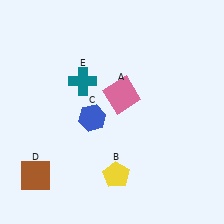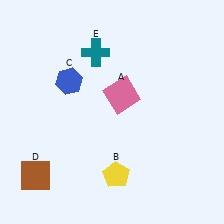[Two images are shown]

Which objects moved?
The objects that moved are: the blue hexagon (C), the teal cross (E).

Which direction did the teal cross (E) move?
The teal cross (E) moved up.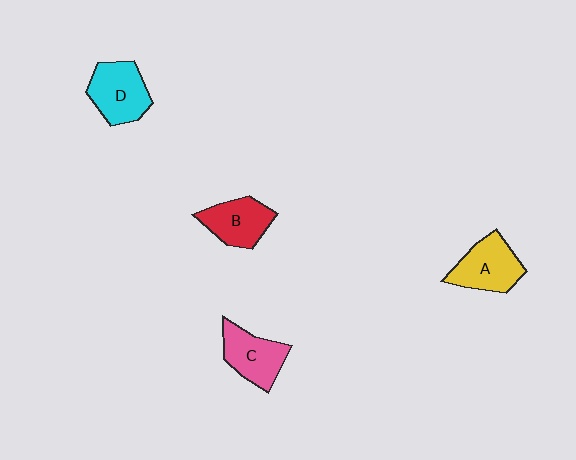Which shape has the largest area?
Shape D (cyan).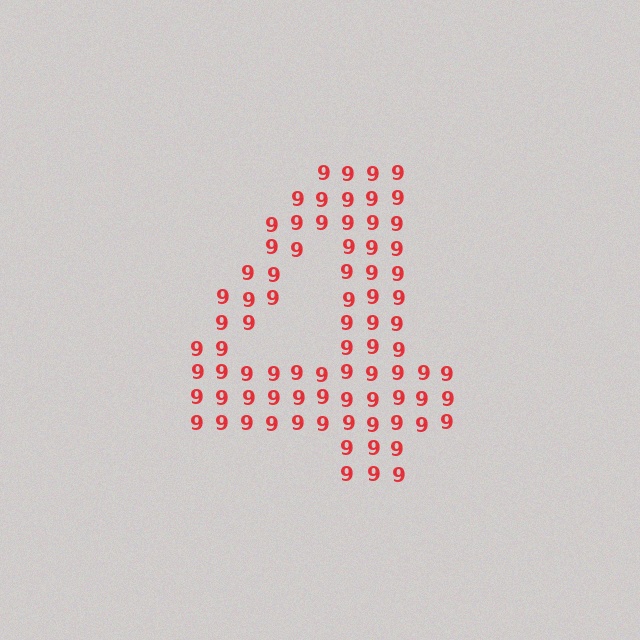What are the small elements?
The small elements are digit 9's.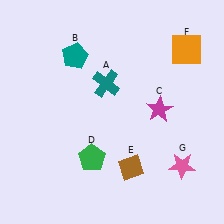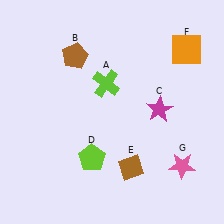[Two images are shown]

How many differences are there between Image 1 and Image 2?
There are 3 differences between the two images.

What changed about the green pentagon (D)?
In Image 1, D is green. In Image 2, it changed to lime.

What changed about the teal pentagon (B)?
In Image 1, B is teal. In Image 2, it changed to brown.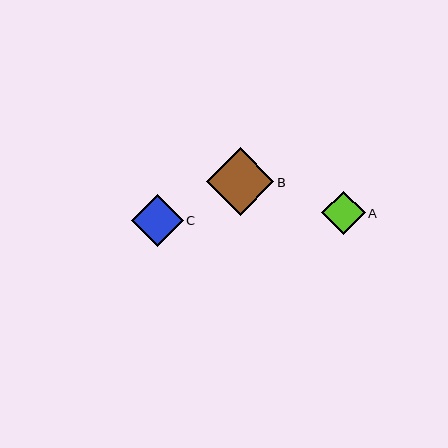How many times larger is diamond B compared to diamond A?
Diamond B is approximately 1.6 times the size of diamond A.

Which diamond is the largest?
Diamond B is the largest with a size of approximately 68 pixels.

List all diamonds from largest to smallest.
From largest to smallest: B, C, A.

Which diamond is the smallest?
Diamond A is the smallest with a size of approximately 44 pixels.